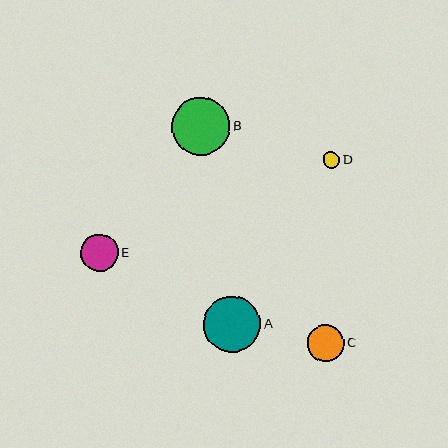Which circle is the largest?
Circle B is the largest with a size of approximately 58 pixels.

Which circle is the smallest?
Circle D is the smallest with a size of approximately 16 pixels.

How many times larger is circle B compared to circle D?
Circle B is approximately 3.5 times the size of circle D.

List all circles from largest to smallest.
From largest to smallest: B, A, E, C, D.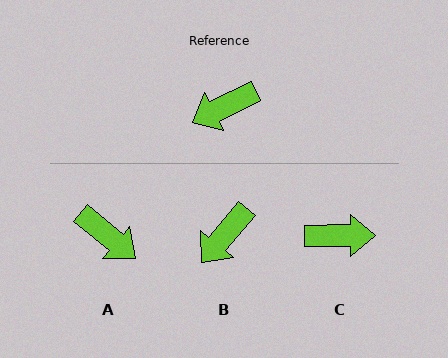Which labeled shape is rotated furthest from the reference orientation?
C, about 154 degrees away.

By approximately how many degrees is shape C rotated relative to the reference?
Approximately 154 degrees counter-clockwise.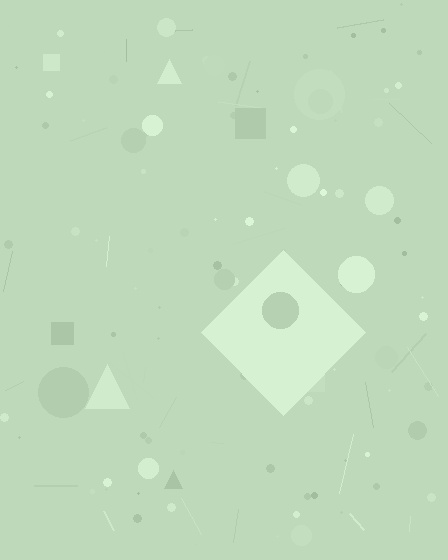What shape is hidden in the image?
A diamond is hidden in the image.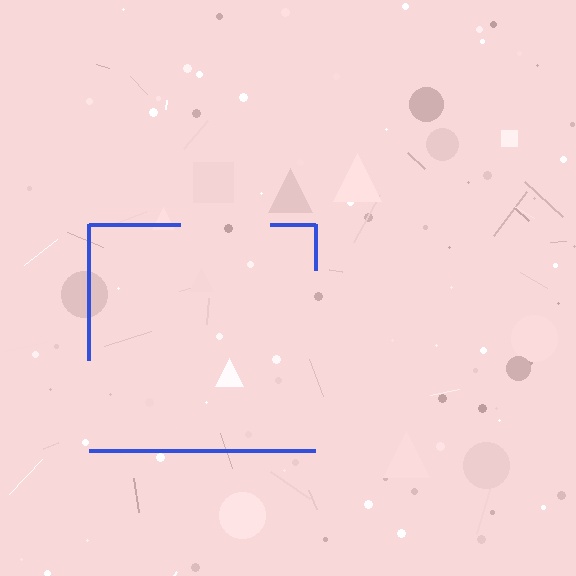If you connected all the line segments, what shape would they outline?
They would outline a square.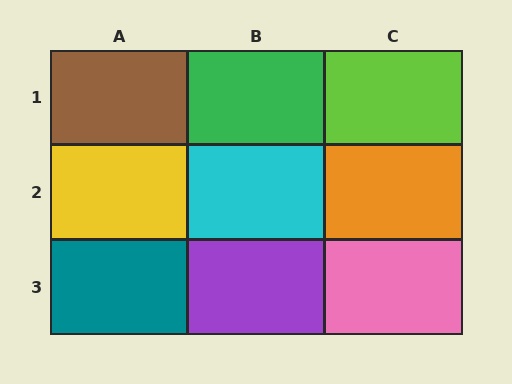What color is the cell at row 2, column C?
Orange.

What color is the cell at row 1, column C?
Lime.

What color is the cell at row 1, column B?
Green.